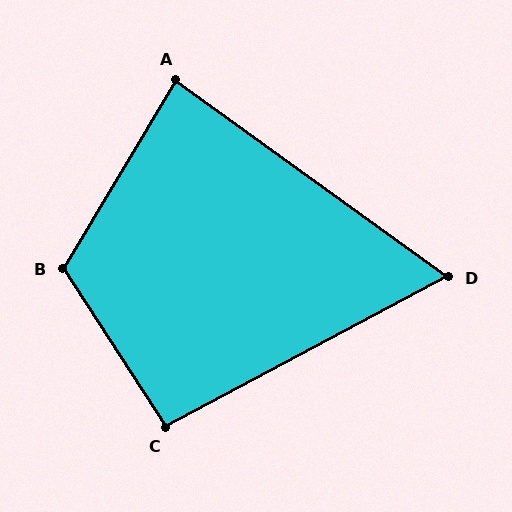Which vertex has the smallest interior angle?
D, at approximately 64 degrees.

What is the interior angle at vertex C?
Approximately 95 degrees (approximately right).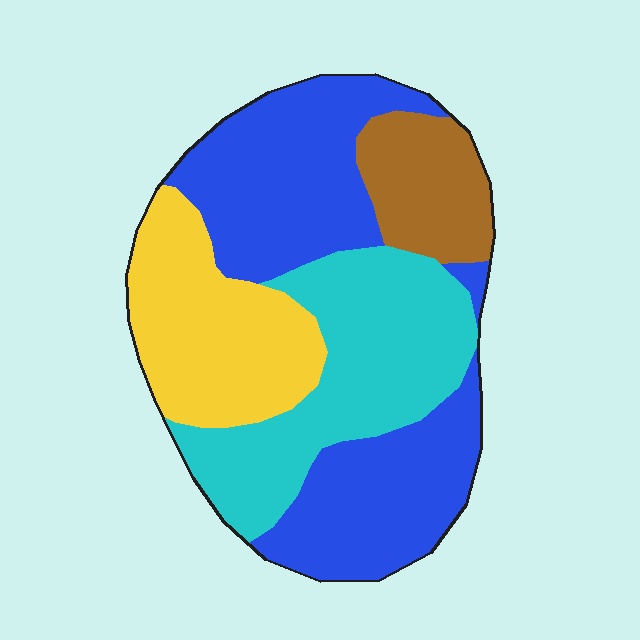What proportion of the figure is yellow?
Yellow takes up about one fifth (1/5) of the figure.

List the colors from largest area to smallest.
From largest to smallest: blue, cyan, yellow, brown.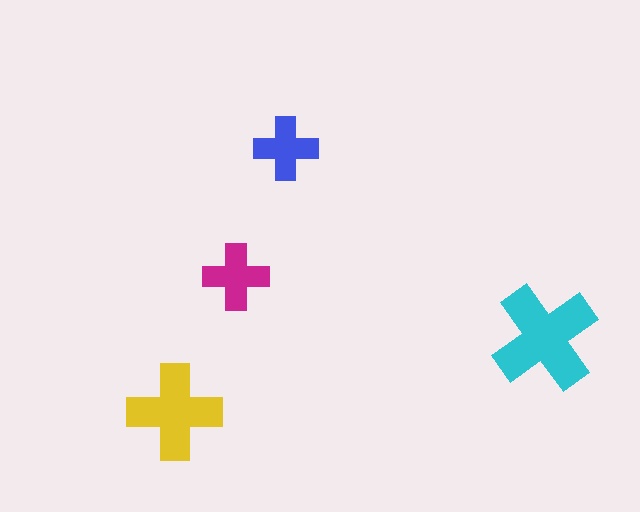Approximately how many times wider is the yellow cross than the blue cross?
About 1.5 times wider.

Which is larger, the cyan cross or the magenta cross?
The cyan one.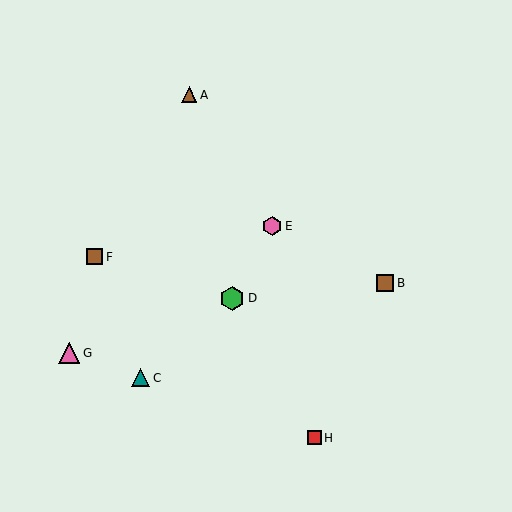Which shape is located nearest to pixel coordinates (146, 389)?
The teal triangle (labeled C) at (140, 378) is nearest to that location.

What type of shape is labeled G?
Shape G is a pink triangle.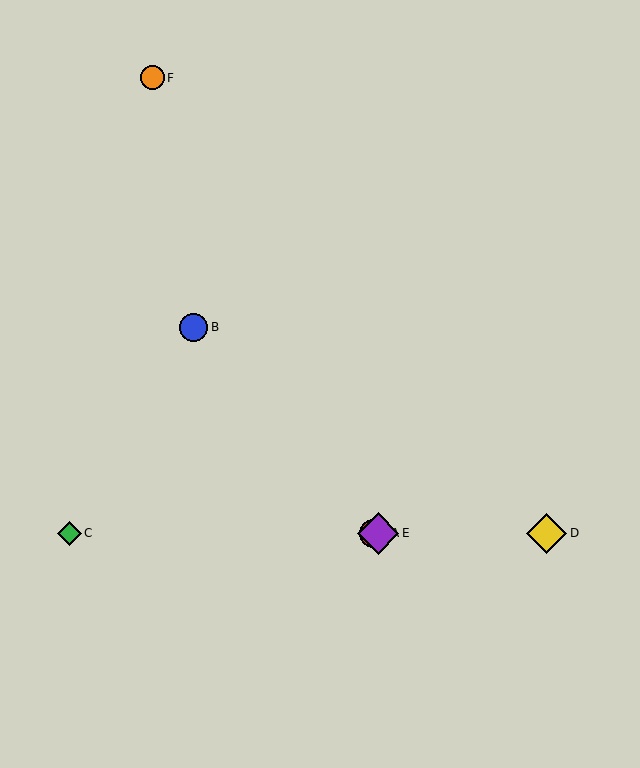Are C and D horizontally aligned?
Yes, both are at y≈533.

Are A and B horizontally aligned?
No, A is at y≈533 and B is at y≈327.